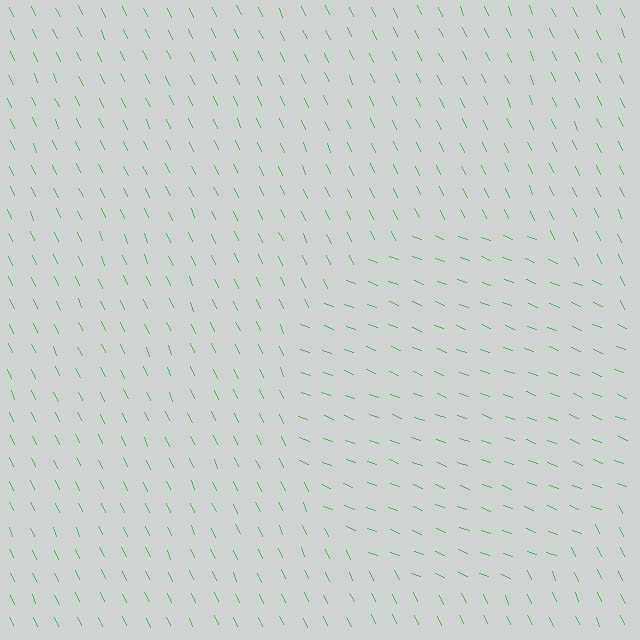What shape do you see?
I see a circle.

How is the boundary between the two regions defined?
The boundary is defined purely by a change in line orientation (approximately 45 degrees difference). All lines are the same color and thickness.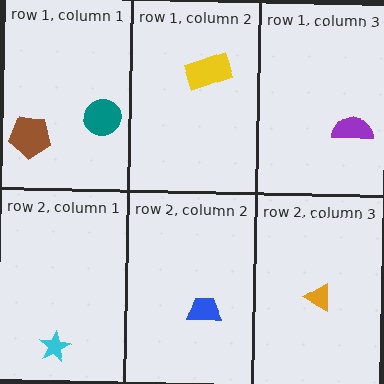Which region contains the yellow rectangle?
The row 1, column 2 region.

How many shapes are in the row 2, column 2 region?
1.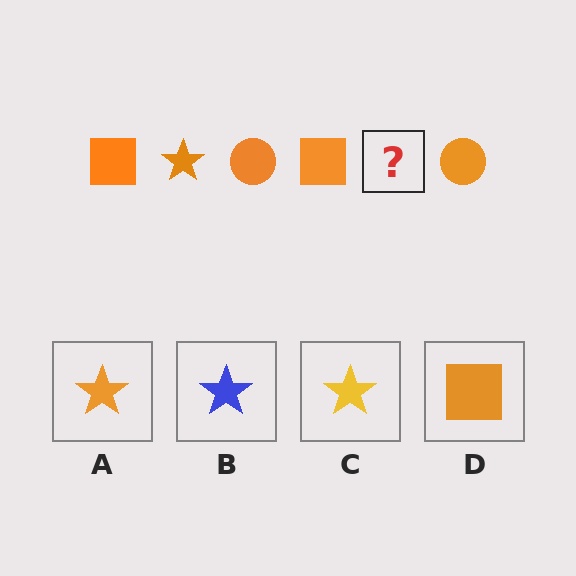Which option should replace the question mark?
Option A.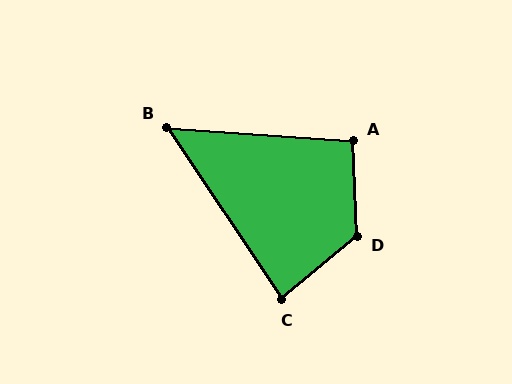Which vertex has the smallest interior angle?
B, at approximately 52 degrees.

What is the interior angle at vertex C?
Approximately 84 degrees (acute).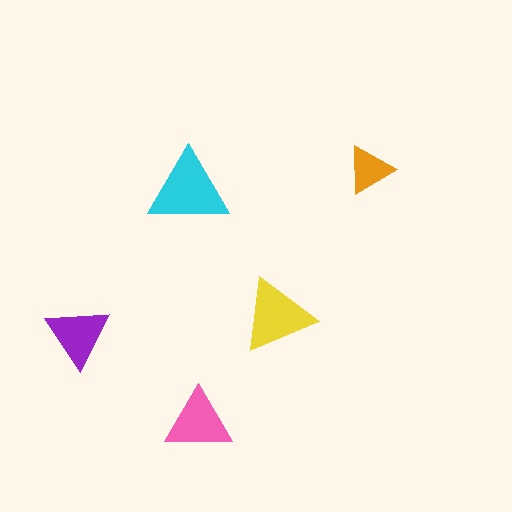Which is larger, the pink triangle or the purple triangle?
The pink one.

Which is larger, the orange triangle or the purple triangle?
The purple one.